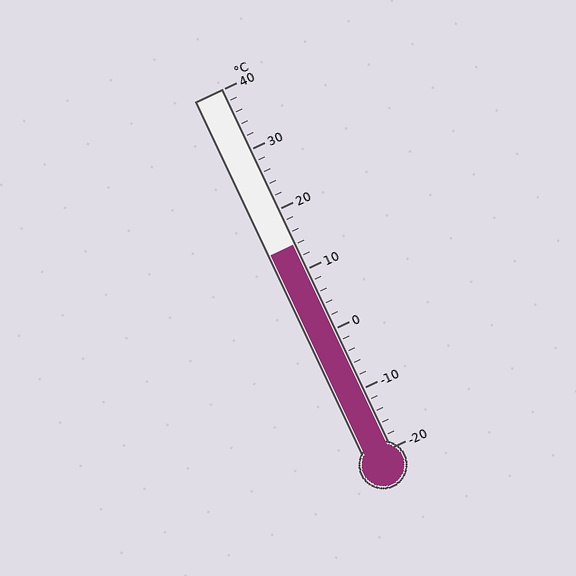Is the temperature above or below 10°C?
The temperature is above 10°C.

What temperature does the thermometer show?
The thermometer shows approximately 14°C.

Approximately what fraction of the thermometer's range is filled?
The thermometer is filled to approximately 55% of its range.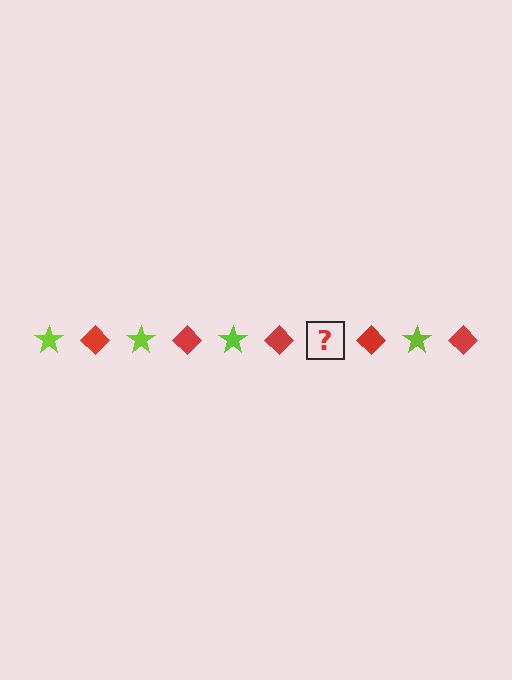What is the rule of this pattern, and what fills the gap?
The rule is that the pattern alternates between lime star and red diamond. The gap should be filled with a lime star.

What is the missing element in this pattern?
The missing element is a lime star.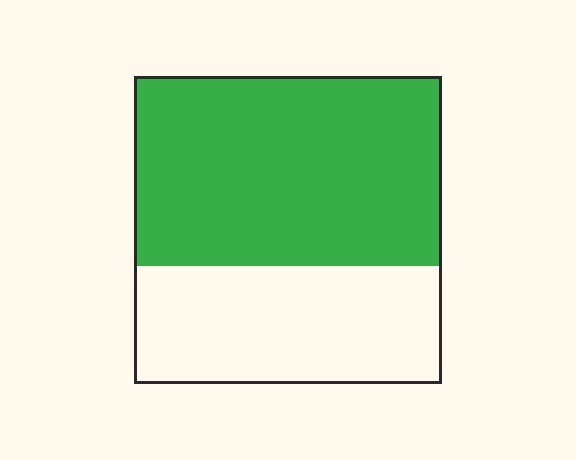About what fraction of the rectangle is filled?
About five eighths (5/8).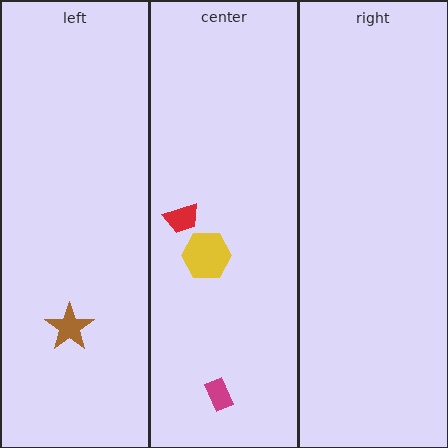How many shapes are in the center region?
3.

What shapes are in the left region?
The brown star.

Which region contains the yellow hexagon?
The center region.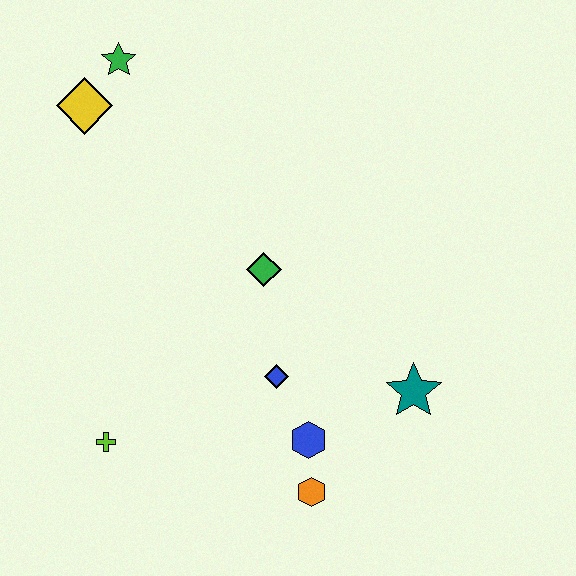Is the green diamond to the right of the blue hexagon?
No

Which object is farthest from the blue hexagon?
The green star is farthest from the blue hexagon.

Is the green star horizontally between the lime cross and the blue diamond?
Yes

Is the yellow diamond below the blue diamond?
No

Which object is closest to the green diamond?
The blue diamond is closest to the green diamond.